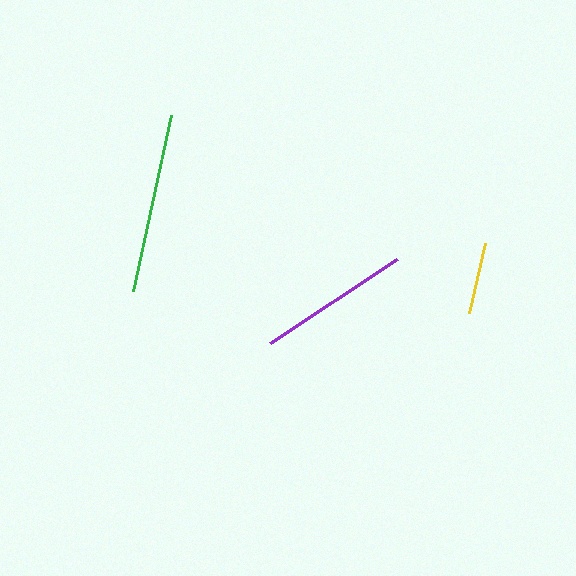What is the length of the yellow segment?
The yellow segment is approximately 72 pixels long.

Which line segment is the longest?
The green line is the longest at approximately 180 pixels.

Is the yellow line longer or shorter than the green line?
The green line is longer than the yellow line.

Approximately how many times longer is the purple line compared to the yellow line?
The purple line is approximately 2.1 times the length of the yellow line.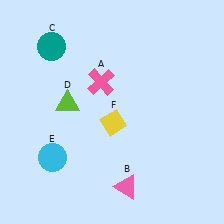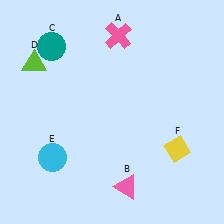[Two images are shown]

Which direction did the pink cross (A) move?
The pink cross (A) moved up.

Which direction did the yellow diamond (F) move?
The yellow diamond (F) moved right.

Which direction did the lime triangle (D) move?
The lime triangle (D) moved up.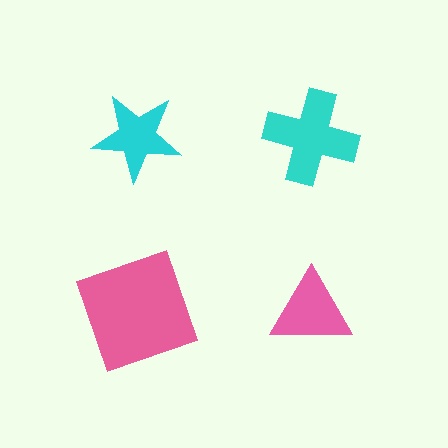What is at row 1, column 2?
A cyan cross.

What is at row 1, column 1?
A cyan star.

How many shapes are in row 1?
2 shapes.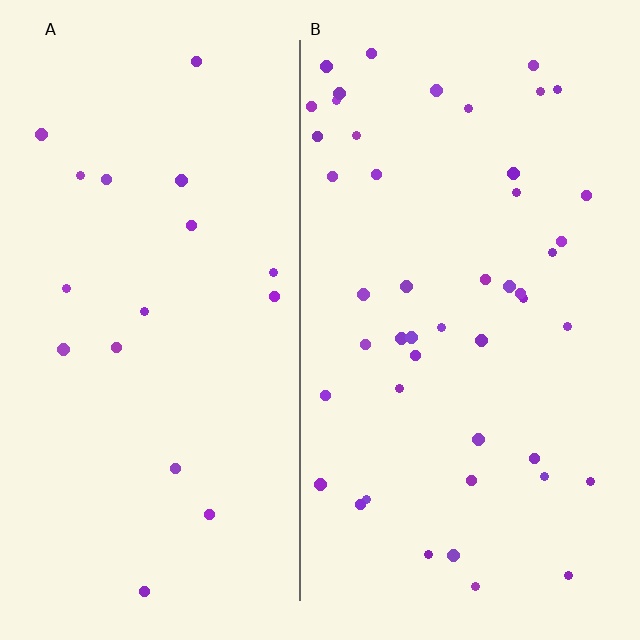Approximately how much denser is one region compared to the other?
Approximately 2.6× — region B over region A.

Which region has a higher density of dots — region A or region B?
B (the right).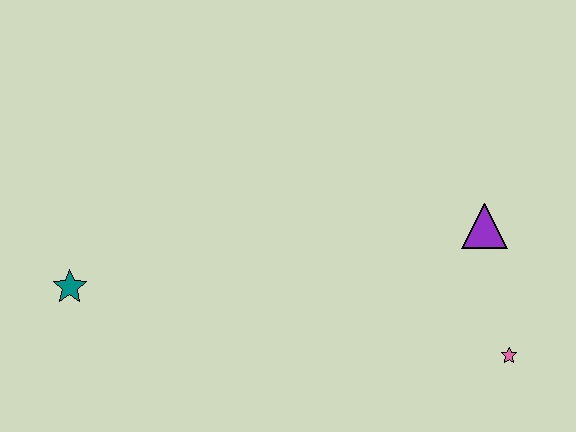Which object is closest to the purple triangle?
The pink star is closest to the purple triangle.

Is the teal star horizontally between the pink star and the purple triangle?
No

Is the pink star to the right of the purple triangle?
Yes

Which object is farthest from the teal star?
The pink star is farthest from the teal star.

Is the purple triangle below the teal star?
No